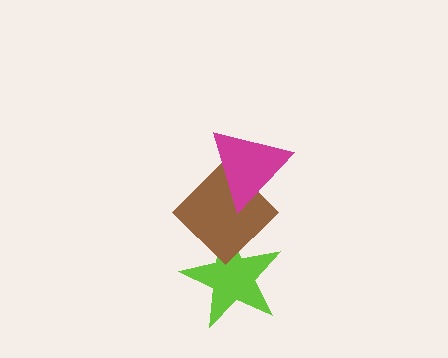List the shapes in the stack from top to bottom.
From top to bottom: the magenta triangle, the brown diamond, the lime star.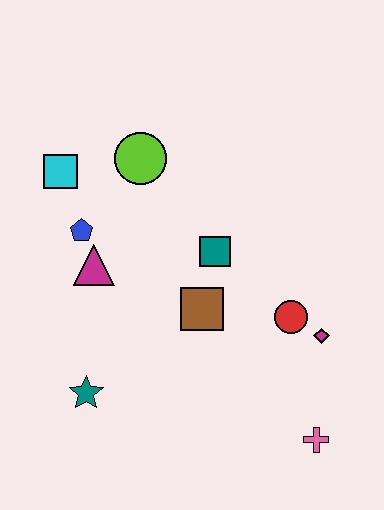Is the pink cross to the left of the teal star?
No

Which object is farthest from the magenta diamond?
The cyan square is farthest from the magenta diamond.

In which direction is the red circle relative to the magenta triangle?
The red circle is to the right of the magenta triangle.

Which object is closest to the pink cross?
The magenta diamond is closest to the pink cross.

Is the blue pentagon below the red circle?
No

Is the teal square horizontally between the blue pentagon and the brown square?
No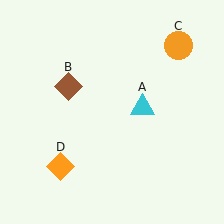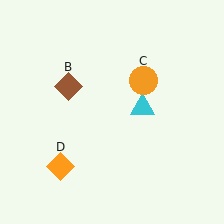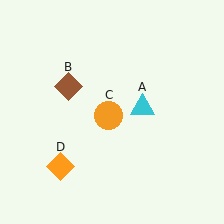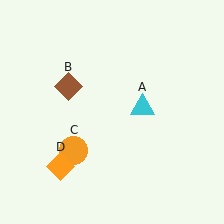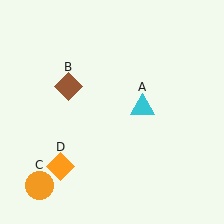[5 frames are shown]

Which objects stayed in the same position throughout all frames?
Cyan triangle (object A) and brown diamond (object B) and orange diamond (object D) remained stationary.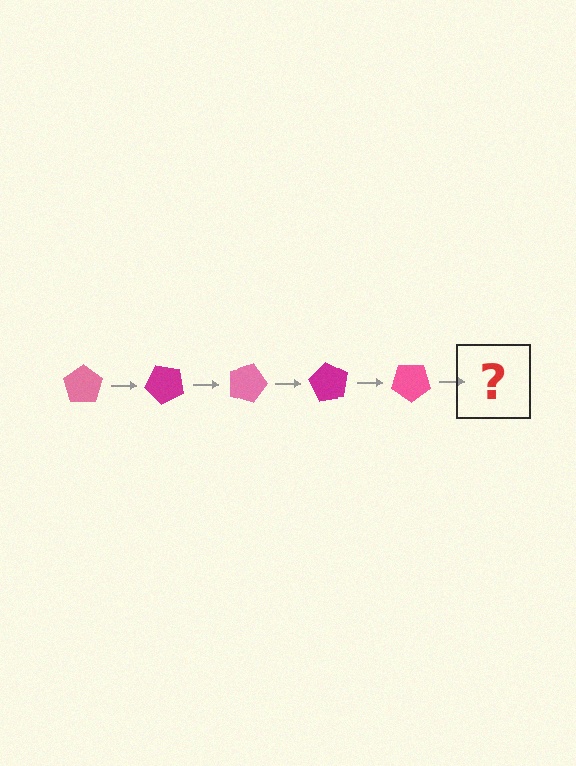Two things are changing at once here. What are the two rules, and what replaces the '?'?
The two rules are that it rotates 45 degrees each step and the color cycles through pink and magenta. The '?' should be a magenta pentagon, rotated 225 degrees from the start.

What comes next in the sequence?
The next element should be a magenta pentagon, rotated 225 degrees from the start.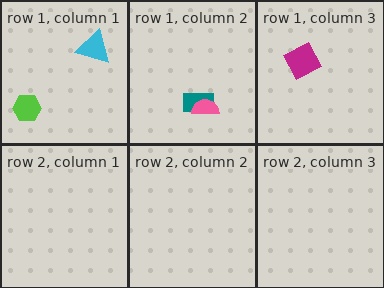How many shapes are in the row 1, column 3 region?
1.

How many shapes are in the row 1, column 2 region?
2.